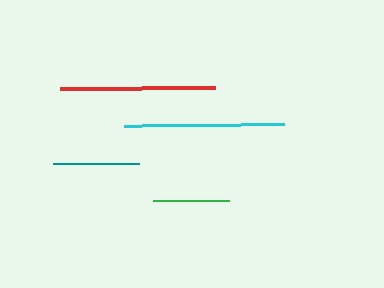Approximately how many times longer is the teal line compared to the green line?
The teal line is approximately 1.1 times the length of the green line.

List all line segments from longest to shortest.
From longest to shortest: cyan, red, teal, green.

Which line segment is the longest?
The cyan line is the longest at approximately 160 pixels.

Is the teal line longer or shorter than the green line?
The teal line is longer than the green line.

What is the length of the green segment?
The green segment is approximately 76 pixels long.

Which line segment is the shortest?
The green line is the shortest at approximately 76 pixels.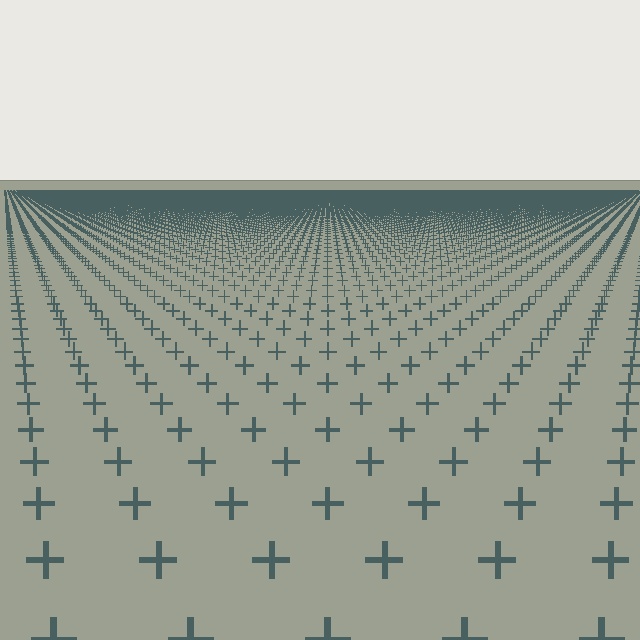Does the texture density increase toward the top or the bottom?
Density increases toward the top.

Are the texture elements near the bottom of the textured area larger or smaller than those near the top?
Larger. Near the bottom, elements are closer to the viewer and appear at a bigger on-screen size.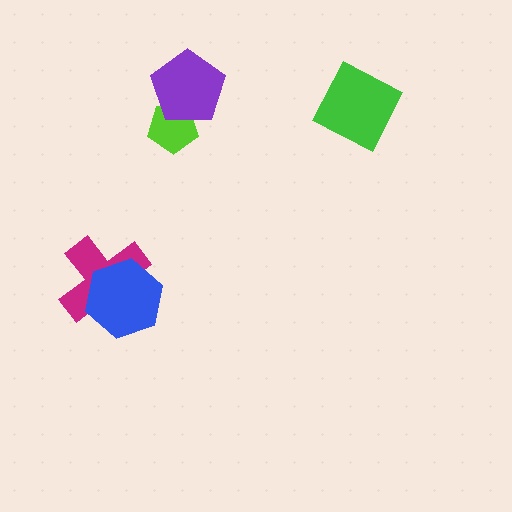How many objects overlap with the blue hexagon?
1 object overlaps with the blue hexagon.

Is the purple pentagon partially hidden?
No, no other shape covers it.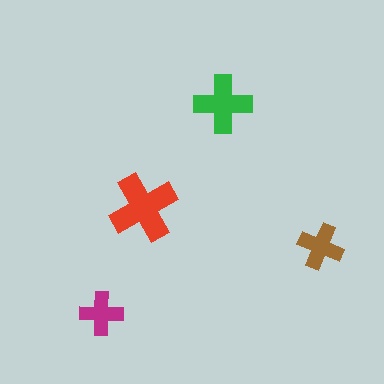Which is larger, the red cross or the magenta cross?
The red one.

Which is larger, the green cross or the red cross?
The red one.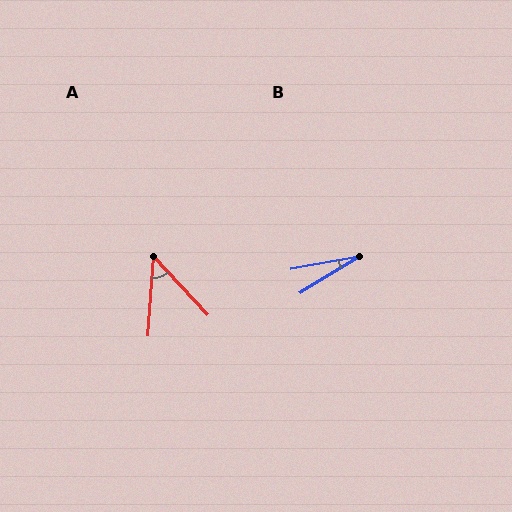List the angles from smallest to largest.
B (22°), A (47°).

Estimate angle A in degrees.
Approximately 47 degrees.